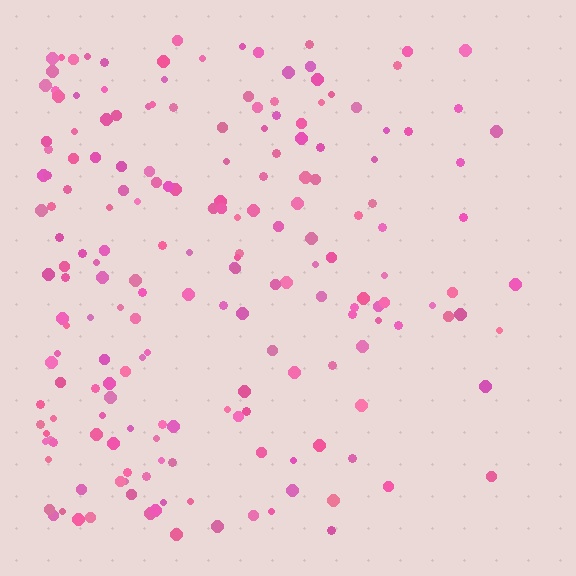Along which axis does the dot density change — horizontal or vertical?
Horizontal.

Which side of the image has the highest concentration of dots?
The left.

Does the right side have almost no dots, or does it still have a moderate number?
Still a moderate number, just noticeably fewer than the left.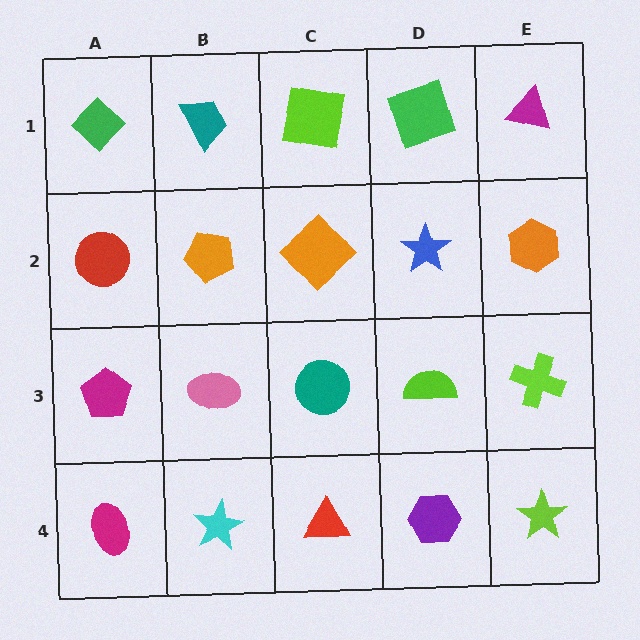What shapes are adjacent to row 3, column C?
An orange diamond (row 2, column C), a red triangle (row 4, column C), a pink ellipse (row 3, column B), a lime semicircle (row 3, column D).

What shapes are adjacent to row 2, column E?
A magenta triangle (row 1, column E), a lime cross (row 3, column E), a blue star (row 2, column D).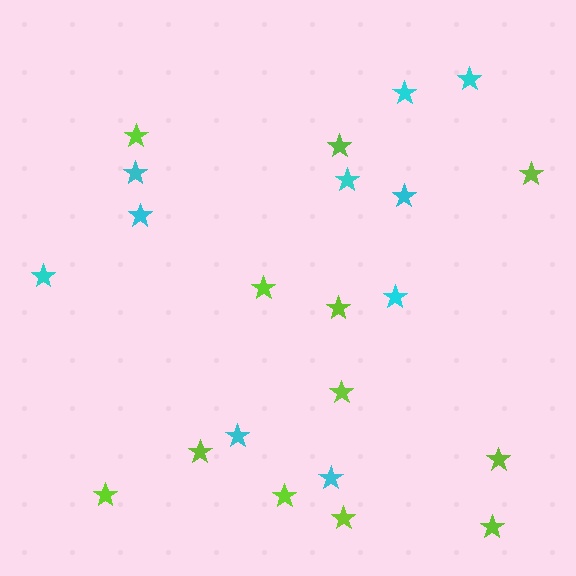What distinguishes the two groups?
There are 2 groups: one group of cyan stars (10) and one group of lime stars (12).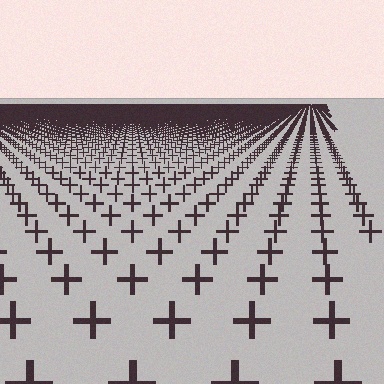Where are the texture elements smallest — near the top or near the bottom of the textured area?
Near the top.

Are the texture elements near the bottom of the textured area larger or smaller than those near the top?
Larger. Near the bottom, elements are closer to the viewer and appear at a bigger on-screen size.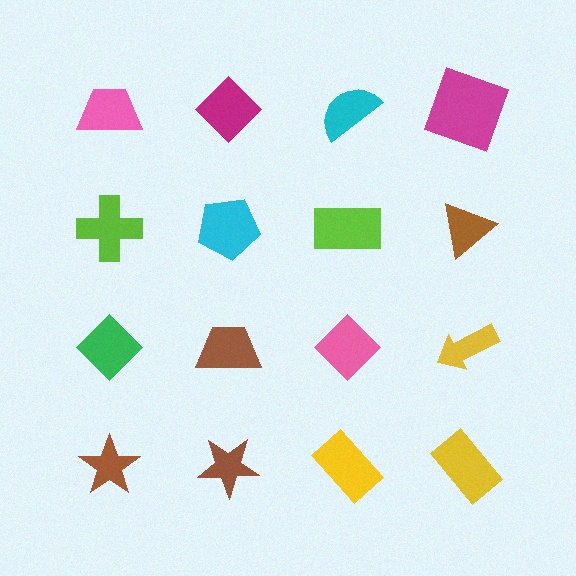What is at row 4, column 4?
A yellow rectangle.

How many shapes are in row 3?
4 shapes.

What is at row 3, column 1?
A green diamond.